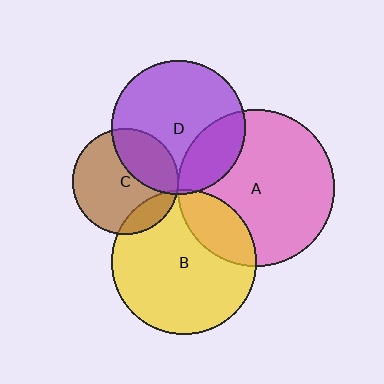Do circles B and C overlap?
Yes.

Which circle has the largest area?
Circle A (pink).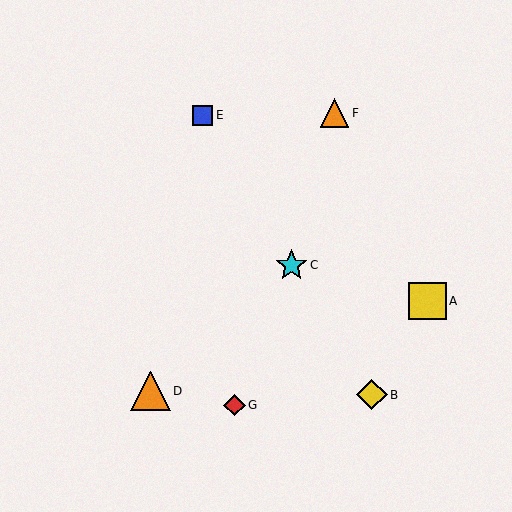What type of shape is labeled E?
Shape E is a blue square.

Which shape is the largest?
The orange triangle (labeled D) is the largest.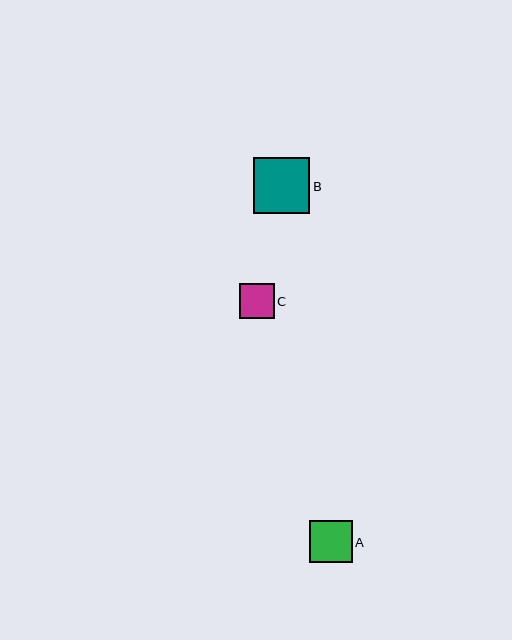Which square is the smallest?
Square C is the smallest with a size of approximately 35 pixels.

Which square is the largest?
Square B is the largest with a size of approximately 56 pixels.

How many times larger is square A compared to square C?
Square A is approximately 1.2 times the size of square C.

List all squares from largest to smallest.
From largest to smallest: B, A, C.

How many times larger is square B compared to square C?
Square B is approximately 1.6 times the size of square C.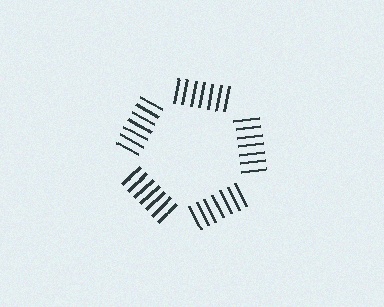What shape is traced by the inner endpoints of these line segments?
An illusory pentagon — the line segments terminate on its edges but no continuous stroke is drawn.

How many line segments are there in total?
35 — 7 along each of the 5 edges.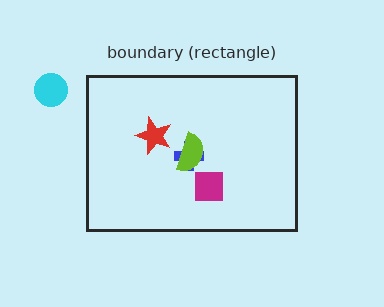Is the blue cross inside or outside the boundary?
Inside.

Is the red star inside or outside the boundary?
Inside.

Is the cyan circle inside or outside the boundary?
Outside.